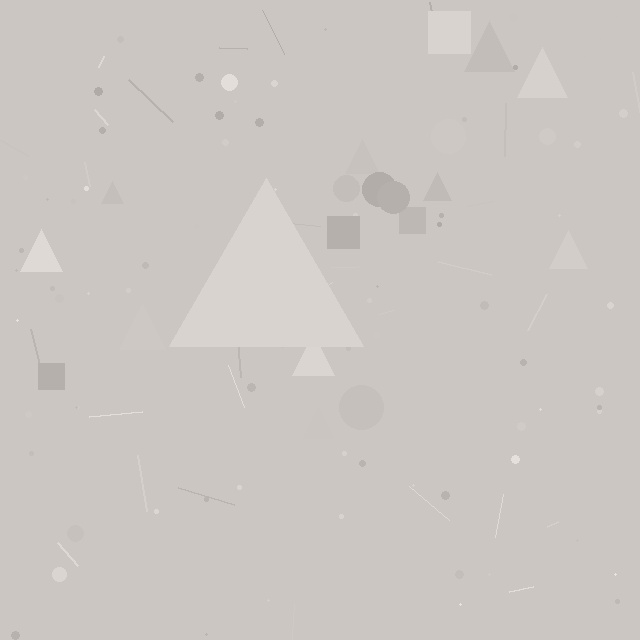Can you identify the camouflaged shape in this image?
The camouflaged shape is a triangle.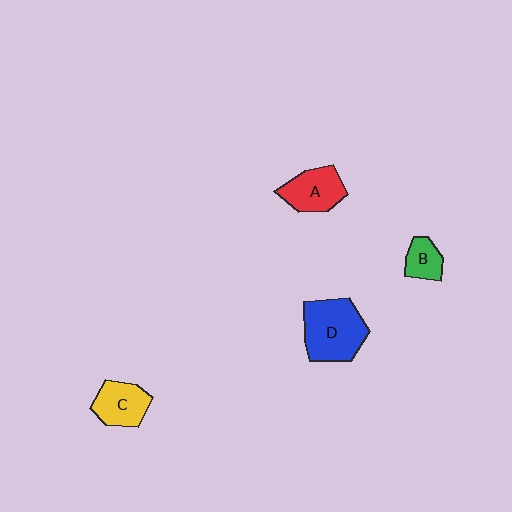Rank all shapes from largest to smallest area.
From largest to smallest: D (blue), A (red), C (yellow), B (green).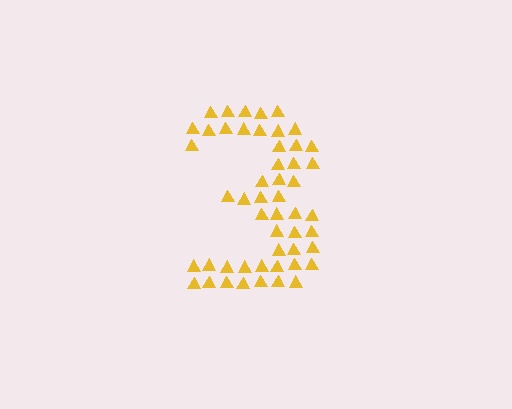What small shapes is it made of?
It is made of small triangles.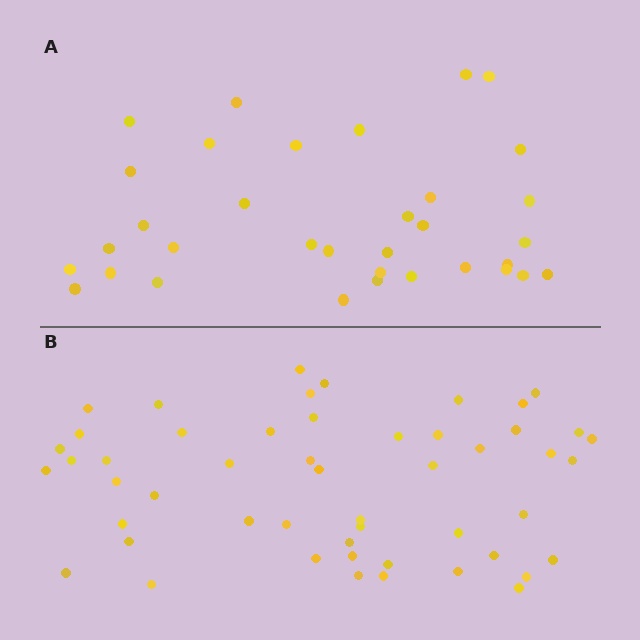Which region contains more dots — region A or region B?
Region B (the bottom region) has more dots.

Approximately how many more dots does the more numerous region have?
Region B has approximately 15 more dots than region A.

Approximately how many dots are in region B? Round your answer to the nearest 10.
About 50 dots. (The exact count is 51, which rounds to 50.)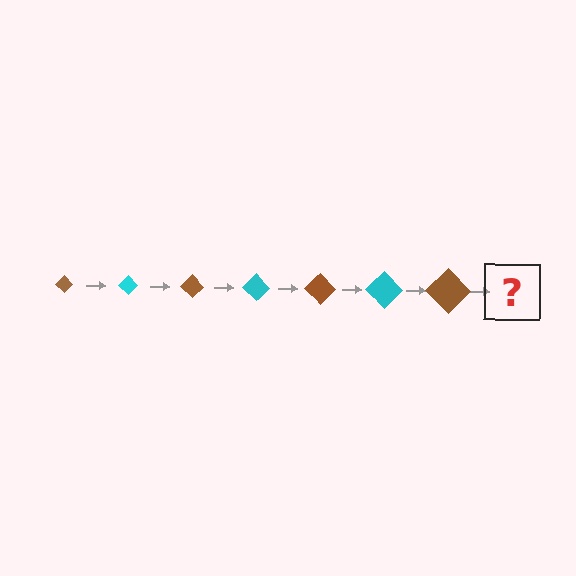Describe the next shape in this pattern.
It should be a cyan diamond, larger than the previous one.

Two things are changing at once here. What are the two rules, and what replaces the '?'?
The two rules are that the diamond grows larger each step and the color cycles through brown and cyan. The '?' should be a cyan diamond, larger than the previous one.